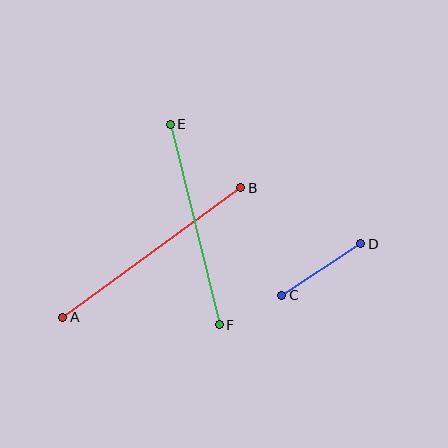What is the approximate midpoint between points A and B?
The midpoint is at approximately (152, 253) pixels.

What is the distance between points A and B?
The distance is approximately 220 pixels.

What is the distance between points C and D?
The distance is approximately 94 pixels.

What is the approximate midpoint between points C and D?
The midpoint is at approximately (321, 270) pixels.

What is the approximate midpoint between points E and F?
The midpoint is at approximately (195, 225) pixels.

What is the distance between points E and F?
The distance is approximately 206 pixels.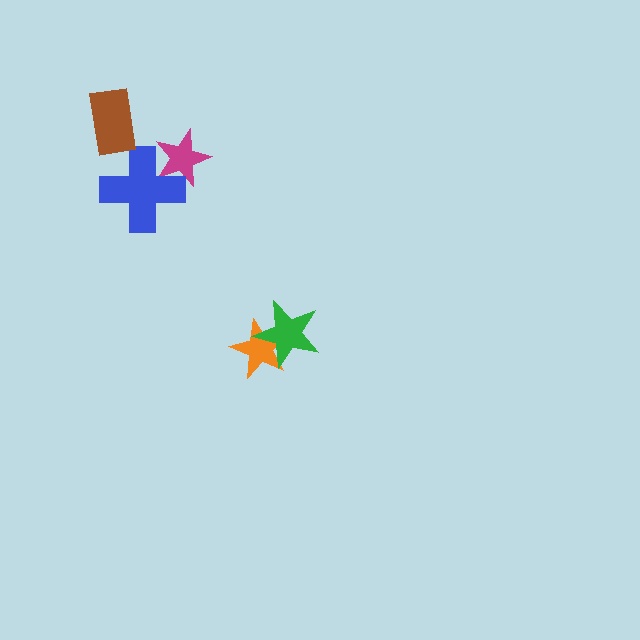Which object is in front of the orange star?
The green star is in front of the orange star.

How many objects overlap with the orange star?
1 object overlaps with the orange star.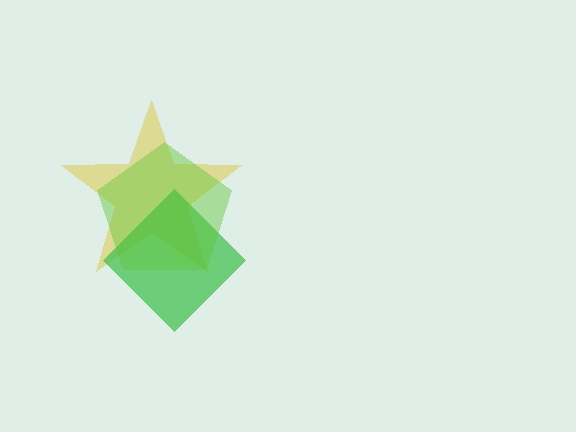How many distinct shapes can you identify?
There are 3 distinct shapes: a yellow star, a green diamond, a lime pentagon.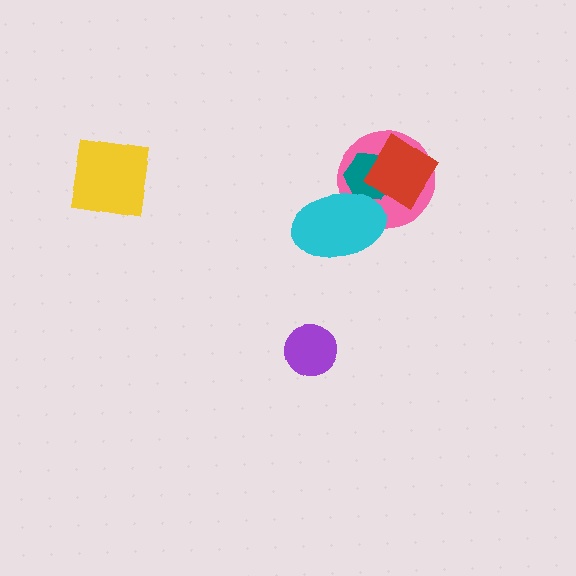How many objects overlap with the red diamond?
2 objects overlap with the red diamond.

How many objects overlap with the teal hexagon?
3 objects overlap with the teal hexagon.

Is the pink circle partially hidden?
Yes, it is partially covered by another shape.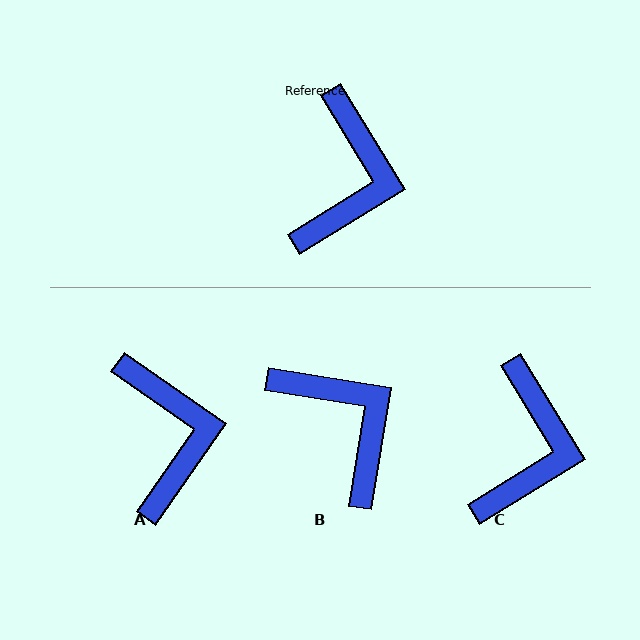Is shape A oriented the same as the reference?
No, it is off by about 24 degrees.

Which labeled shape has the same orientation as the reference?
C.